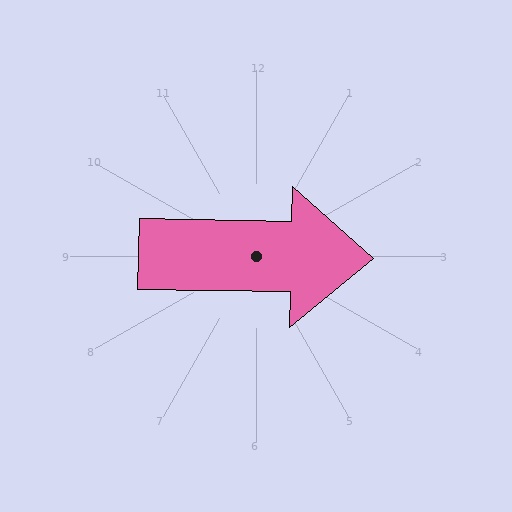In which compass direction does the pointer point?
East.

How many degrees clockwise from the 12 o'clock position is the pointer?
Approximately 91 degrees.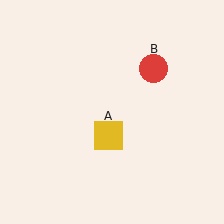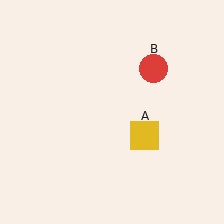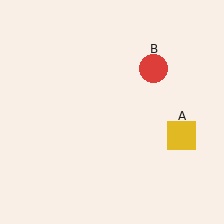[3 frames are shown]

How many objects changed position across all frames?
1 object changed position: yellow square (object A).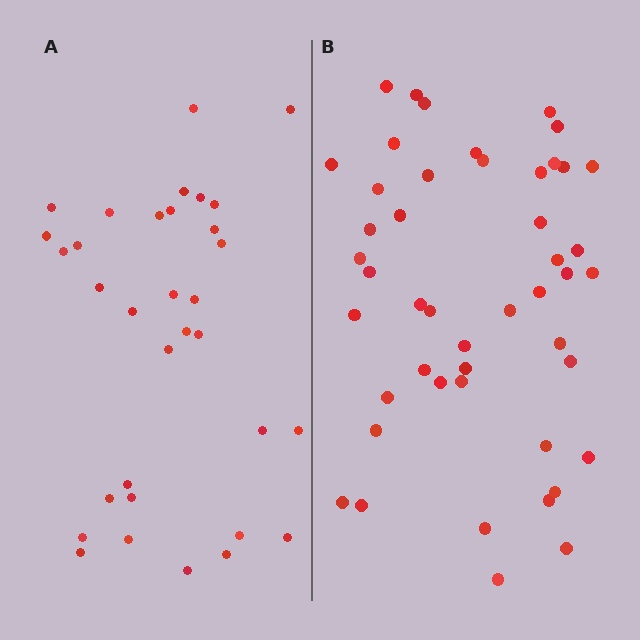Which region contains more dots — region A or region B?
Region B (the right region) has more dots.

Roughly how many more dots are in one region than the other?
Region B has approximately 15 more dots than region A.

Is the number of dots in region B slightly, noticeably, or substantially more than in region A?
Region B has noticeably more, but not dramatically so. The ratio is roughly 1.4 to 1.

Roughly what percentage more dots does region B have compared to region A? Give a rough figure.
About 40% more.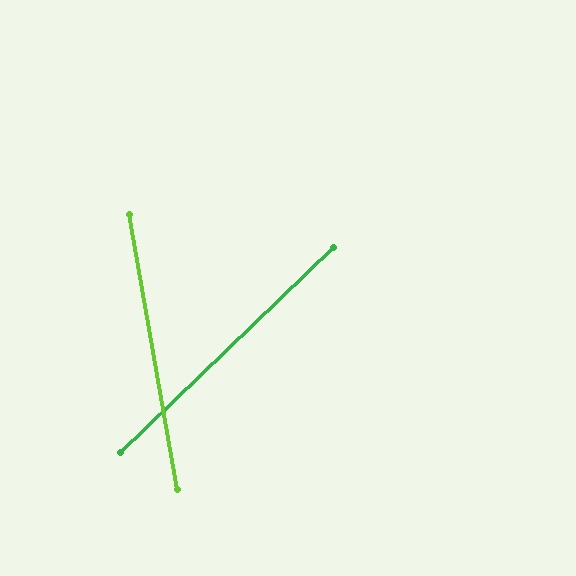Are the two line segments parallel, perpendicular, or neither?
Neither parallel nor perpendicular — they differ by about 56°.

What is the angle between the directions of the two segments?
Approximately 56 degrees.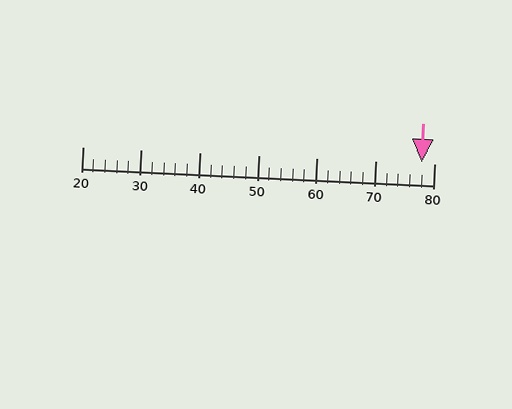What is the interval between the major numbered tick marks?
The major tick marks are spaced 10 units apart.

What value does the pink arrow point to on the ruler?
The pink arrow points to approximately 78.